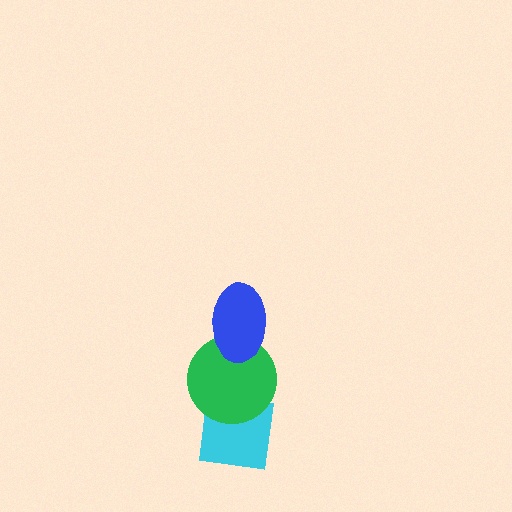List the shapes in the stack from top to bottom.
From top to bottom: the blue ellipse, the green circle, the cyan square.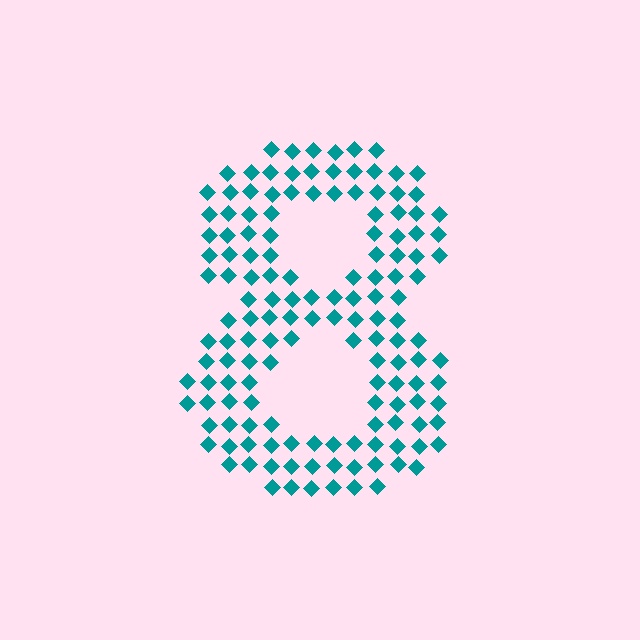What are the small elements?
The small elements are diamonds.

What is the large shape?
The large shape is the digit 8.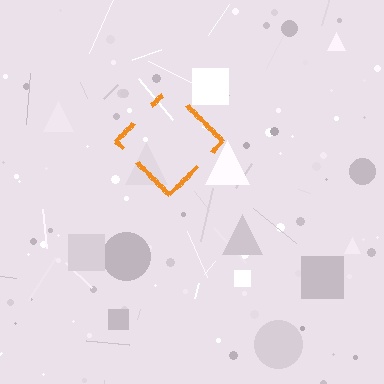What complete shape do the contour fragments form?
The contour fragments form a diamond.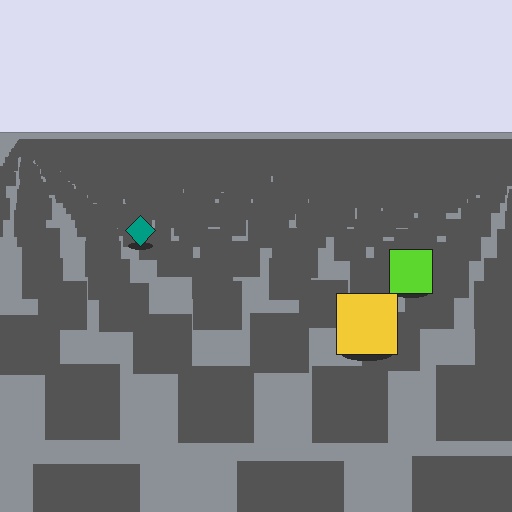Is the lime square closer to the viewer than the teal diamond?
Yes. The lime square is closer — you can tell from the texture gradient: the ground texture is coarser near it.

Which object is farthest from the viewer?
The teal diamond is farthest from the viewer. It appears smaller and the ground texture around it is denser.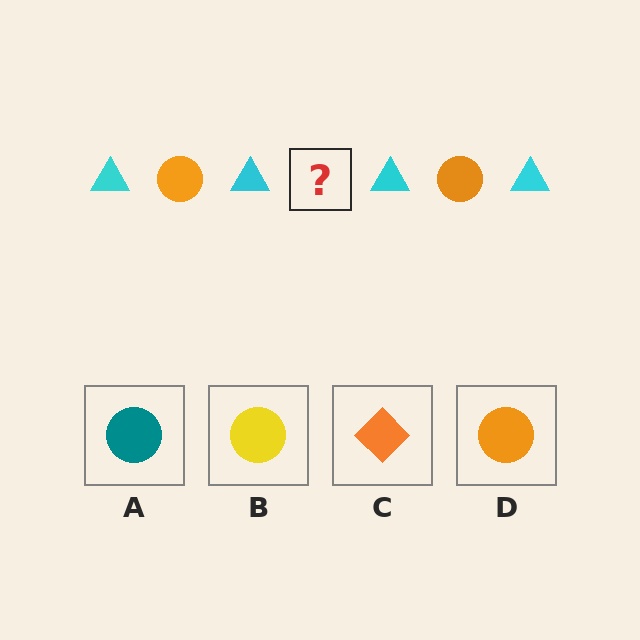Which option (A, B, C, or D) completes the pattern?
D.